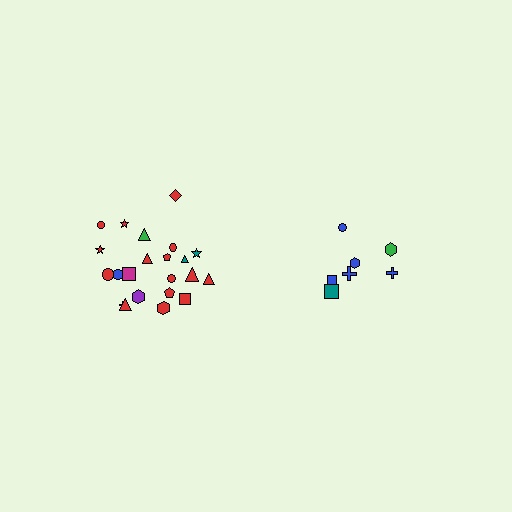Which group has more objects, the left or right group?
The left group.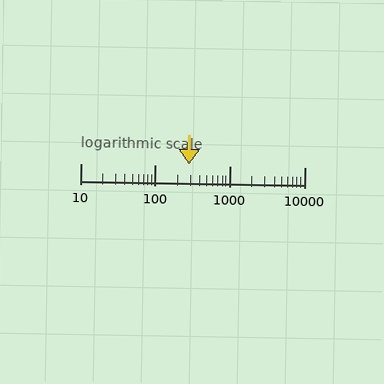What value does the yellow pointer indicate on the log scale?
The pointer indicates approximately 280.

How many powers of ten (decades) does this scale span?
The scale spans 3 decades, from 10 to 10000.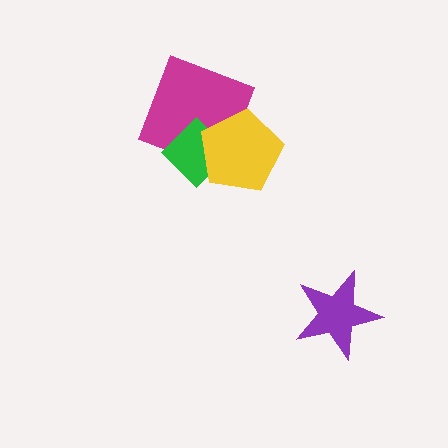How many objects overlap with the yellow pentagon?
2 objects overlap with the yellow pentagon.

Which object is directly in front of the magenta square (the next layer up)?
The green diamond is directly in front of the magenta square.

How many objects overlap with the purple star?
0 objects overlap with the purple star.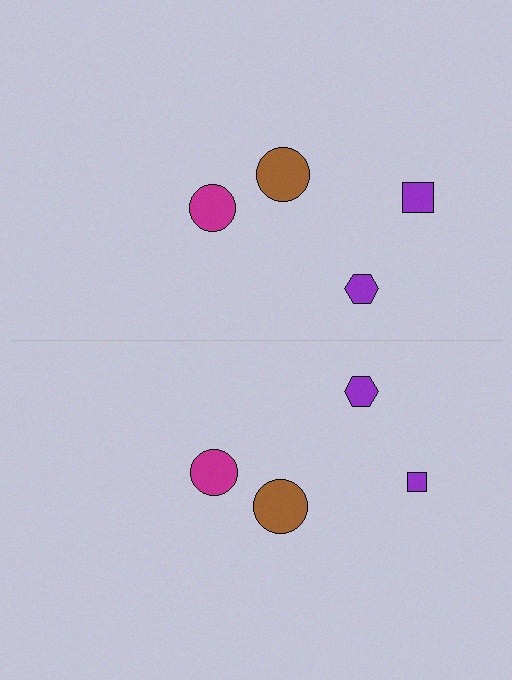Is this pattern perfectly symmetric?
No, the pattern is not perfectly symmetric. The purple square on the bottom side has a different size than its mirror counterpart.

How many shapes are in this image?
There are 8 shapes in this image.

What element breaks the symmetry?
The purple square on the bottom side has a different size than its mirror counterpart.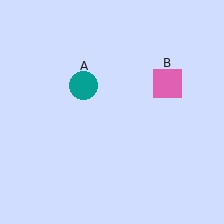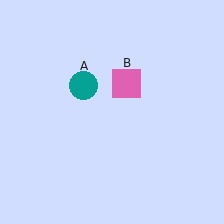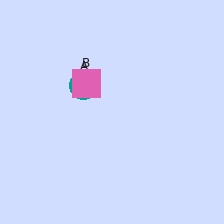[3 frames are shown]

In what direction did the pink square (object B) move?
The pink square (object B) moved left.